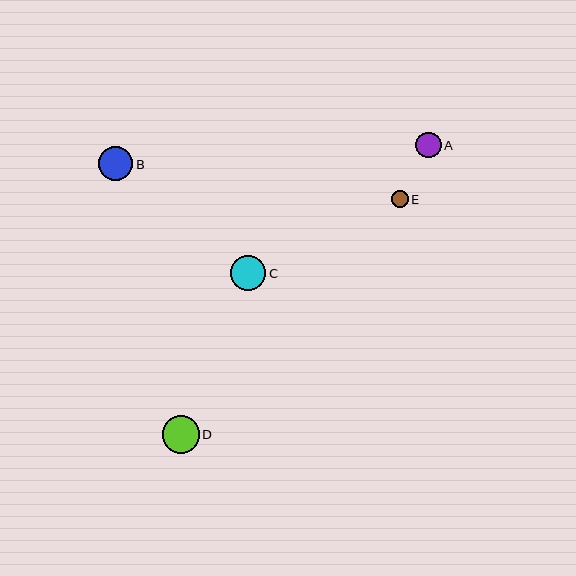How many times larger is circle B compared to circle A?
Circle B is approximately 1.3 times the size of circle A.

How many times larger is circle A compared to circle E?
Circle A is approximately 1.6 times the size of circle E.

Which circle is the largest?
Circle D is the largest with a size of approximately 37 pixels.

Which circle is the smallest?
Circle E is the smallest with a size of approximately 16 pixels.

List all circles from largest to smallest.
From largest to smallest: D, C, B, A, E.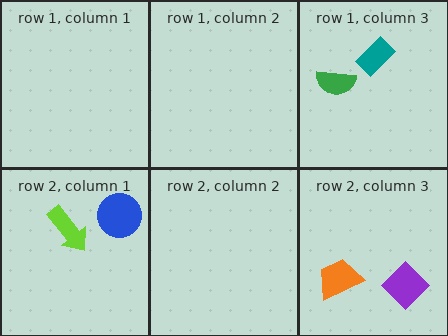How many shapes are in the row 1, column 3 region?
2.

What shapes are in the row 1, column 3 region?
The teal rectangle, the green semicircle.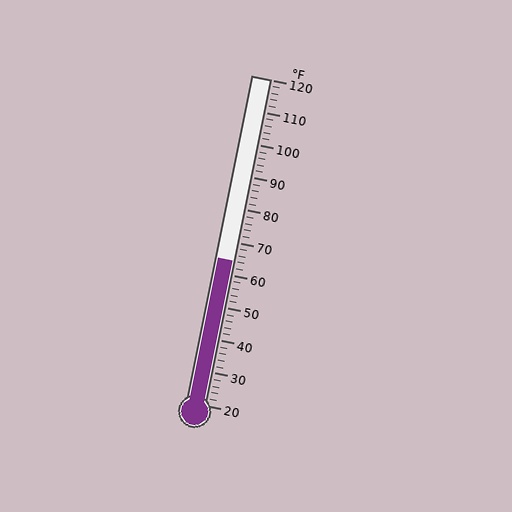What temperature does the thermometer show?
The thermometer shows approximately 64°F.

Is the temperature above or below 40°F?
The temperature is above 40°F.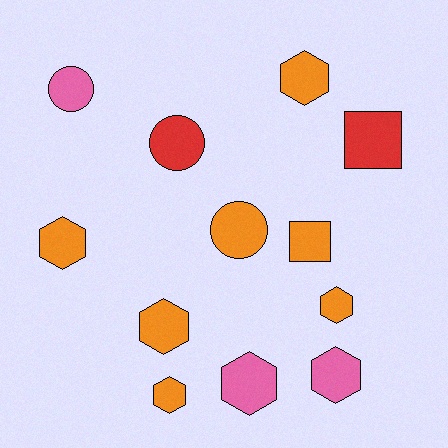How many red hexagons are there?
There are no red hexagons.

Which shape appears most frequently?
Hexagon, with 7 objects.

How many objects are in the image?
There are 12 objects.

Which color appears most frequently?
Orange, with 7 objects.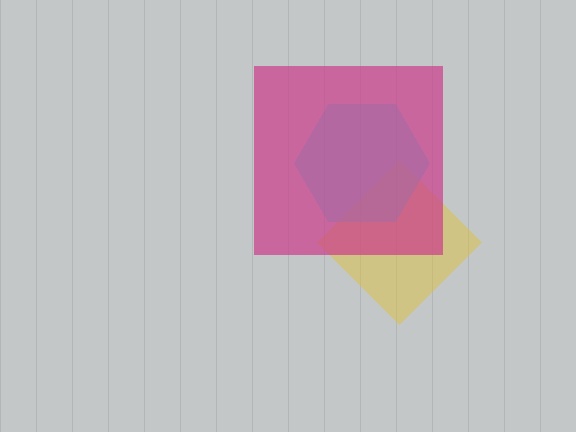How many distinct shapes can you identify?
There are 3 distinct shapes: a yellow diamond, a cyan hexagon, a magenta square.